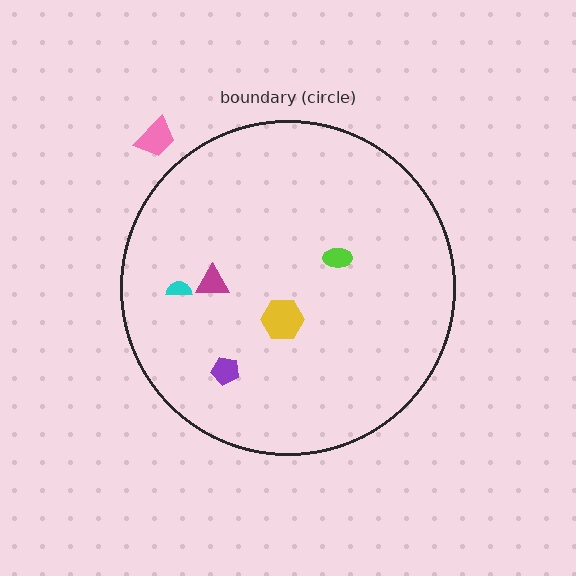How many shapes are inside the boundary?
5 inside, 1 outside.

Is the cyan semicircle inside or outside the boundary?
Inside.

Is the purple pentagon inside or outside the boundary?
Inside.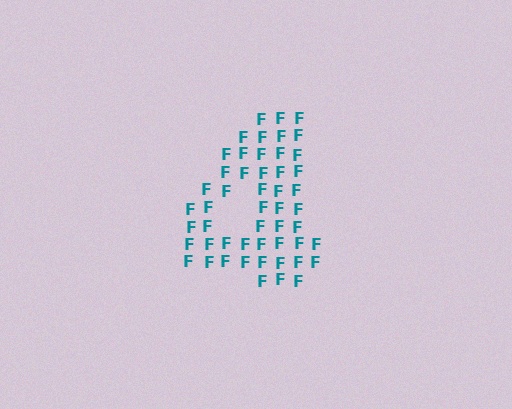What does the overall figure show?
The overall figure shows the digit 4.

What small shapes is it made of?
It is made of small letter F's.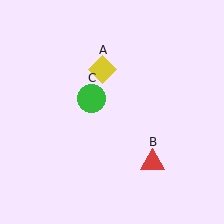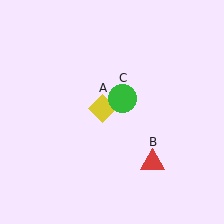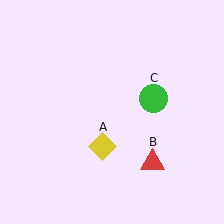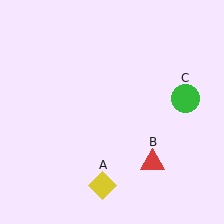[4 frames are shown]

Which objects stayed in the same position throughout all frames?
Red triangle (object B) remained stationary.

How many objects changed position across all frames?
2 objects changed position: yellow diamond (object A), green circle (object C).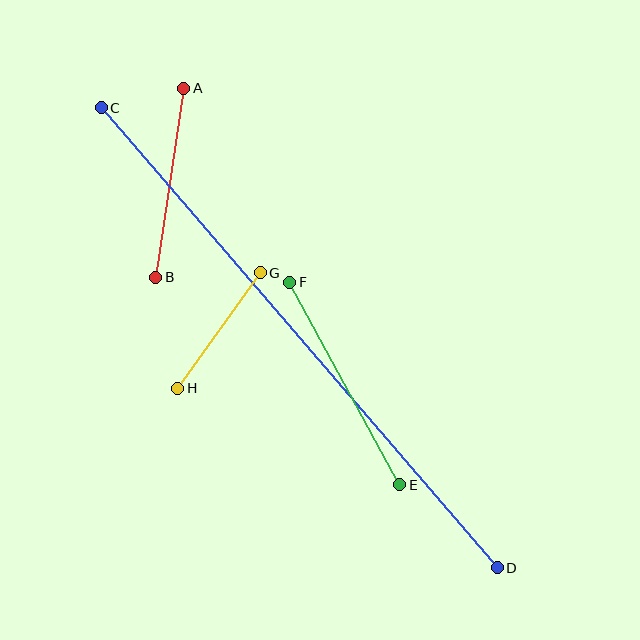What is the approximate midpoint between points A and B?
The midpoint is at approximately (170, 183) pixels.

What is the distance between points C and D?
The distance is approximately 607 pixels.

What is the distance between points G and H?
The distance is approximately 142 pixels.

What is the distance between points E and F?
The distance is approximately 231 pixels.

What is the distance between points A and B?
The distance is approximately 191 pixels.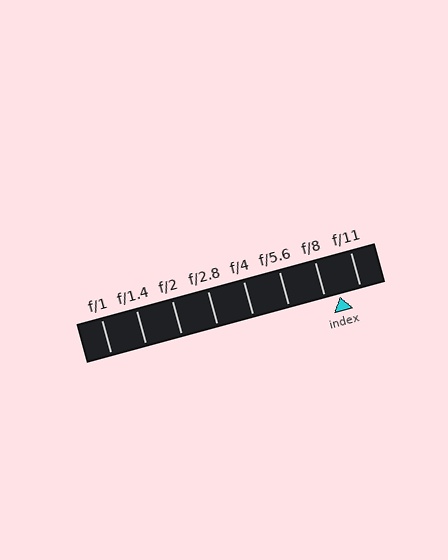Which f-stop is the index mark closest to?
The index mark is closest to f/8.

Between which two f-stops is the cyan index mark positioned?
The index mark is between f/8 and f/11.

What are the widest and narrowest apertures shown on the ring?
The widest aperture shown is f/1 and the narrowest is f/11.